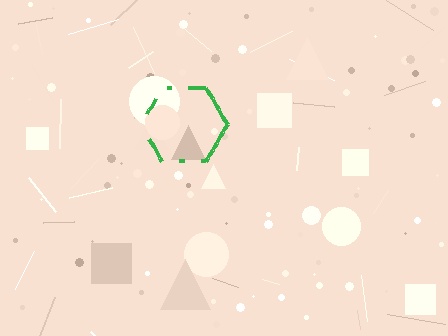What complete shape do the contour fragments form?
The contour fragments form a hexagon.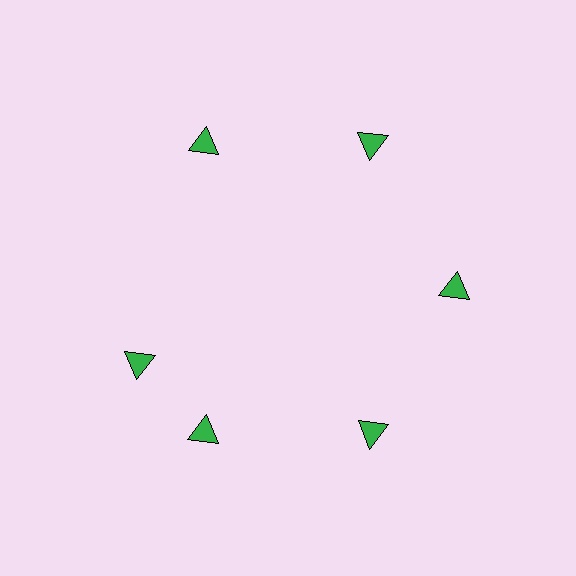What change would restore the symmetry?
The symmetry would be restored by rotating it back into even spacing with its neighbors so that all 6 triangles sit at equal angles and equal distance from the center.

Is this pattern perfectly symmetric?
No. The 6 green triangles are arranged in a ring, but one element near the 9 o'clock position is rotated out of alignment along the ring, breaking the 6-fold rotational symmetry.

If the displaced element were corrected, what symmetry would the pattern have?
It would have 6-fold rotational symmetry — the pattern would map onto itself every 60 degrees.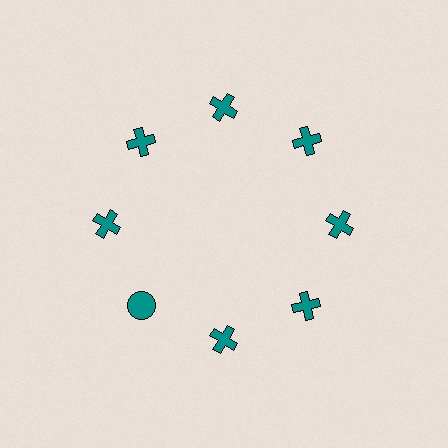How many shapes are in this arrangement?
There are 8 shapes arranged in a ring pattern.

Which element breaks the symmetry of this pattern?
The teal circle at roughly the 8 o'clock position breaks the symmetry. All other shapes are teal crosses.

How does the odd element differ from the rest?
It has a different shape: circle instead of cross.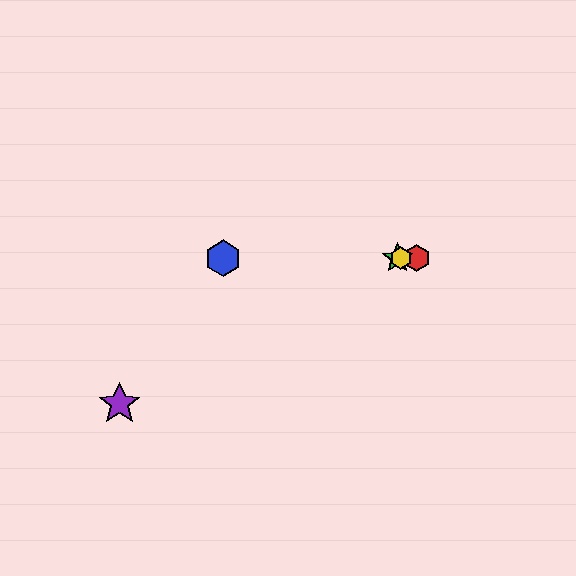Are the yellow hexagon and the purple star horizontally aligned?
No, the yellow hexagon is at y≈258 and the purple star is at y≈404.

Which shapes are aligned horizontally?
The red hexagon, the blue hexagon, the green star, the yellow hexagon are aligned horizontally.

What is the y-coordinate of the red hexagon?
The red hexagon is at y≈258.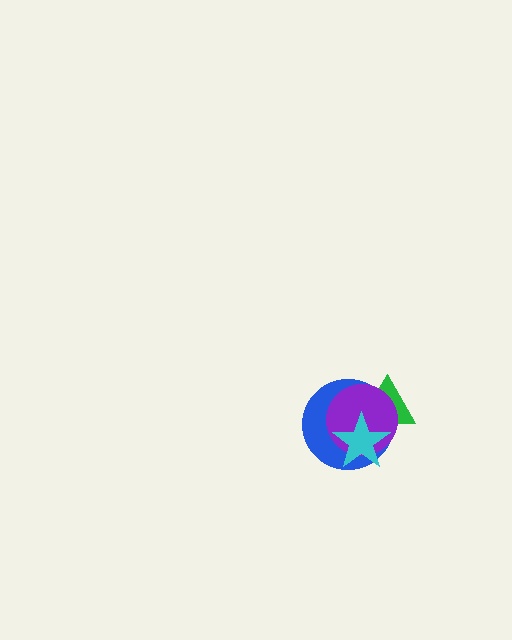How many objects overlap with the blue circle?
3 objects overlap with the blue circle.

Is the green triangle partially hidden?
Yes, it is partially covered by another shape.